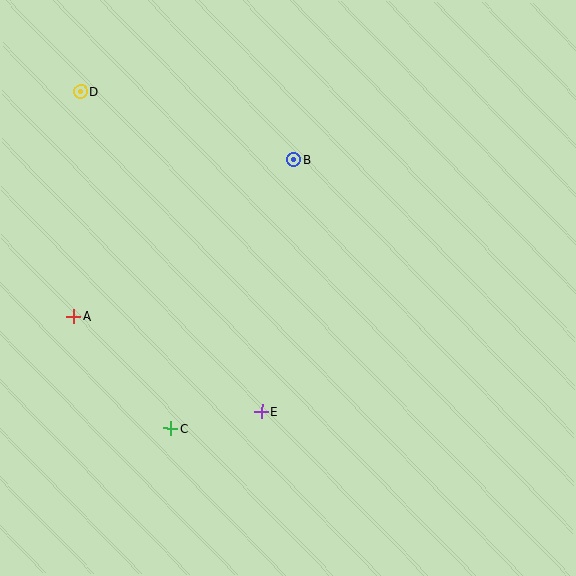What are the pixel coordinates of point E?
Point E is at (262, 411).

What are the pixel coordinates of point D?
Point D is at (80, 91).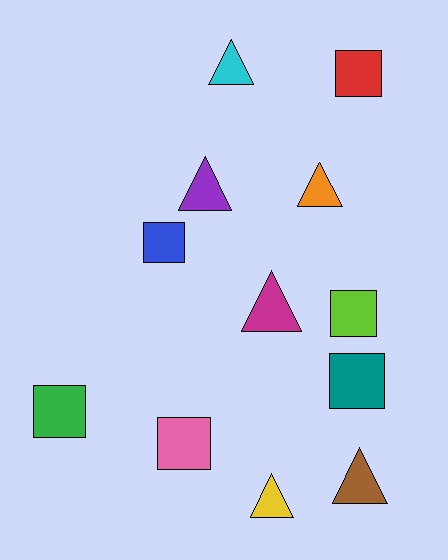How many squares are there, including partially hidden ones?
There are 6 squares.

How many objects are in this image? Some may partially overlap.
There are 12 objects.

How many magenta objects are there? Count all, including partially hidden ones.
There is 1 magenta object.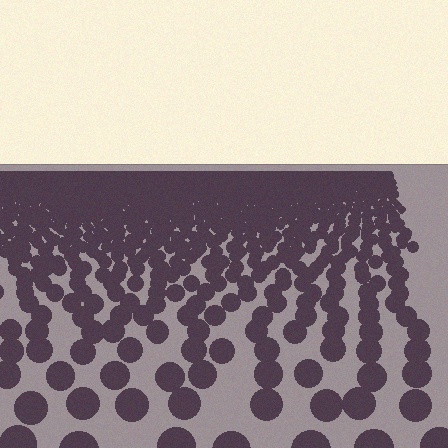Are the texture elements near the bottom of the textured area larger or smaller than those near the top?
Larger. Near the bottom, elements are closer to the viewer and appear at a bigger on-screen size.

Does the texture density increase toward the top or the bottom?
Density increases toward the top.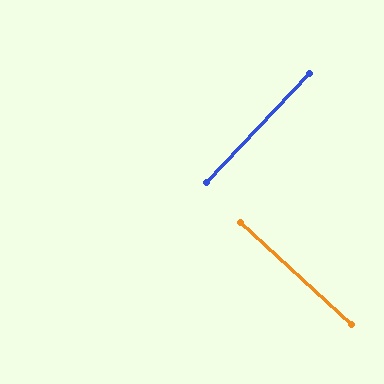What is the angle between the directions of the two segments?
Approximately 89 degrees.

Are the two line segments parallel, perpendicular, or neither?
Perpendicular — they meet at approximately 89°.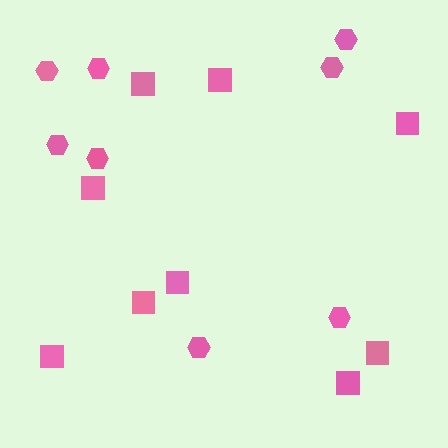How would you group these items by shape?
There are 2 groups: one group of squares (9) and one group of hexagons (8).